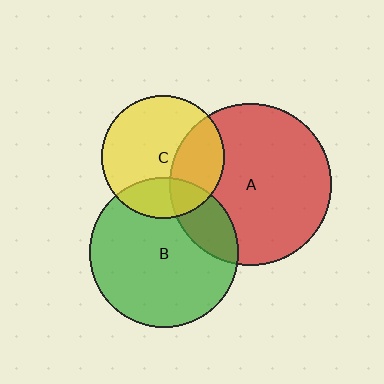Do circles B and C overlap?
Yes.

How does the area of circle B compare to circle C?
Approximately 1.5 times.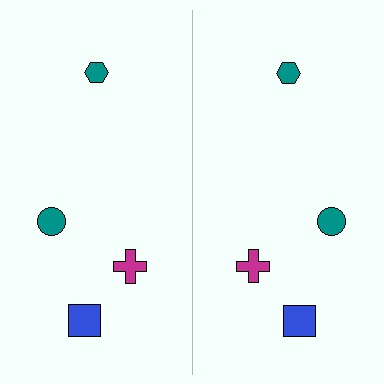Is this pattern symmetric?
Yes, this pattern has bilateral (reflection) symmetry.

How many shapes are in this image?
There are 8 shapes in this image.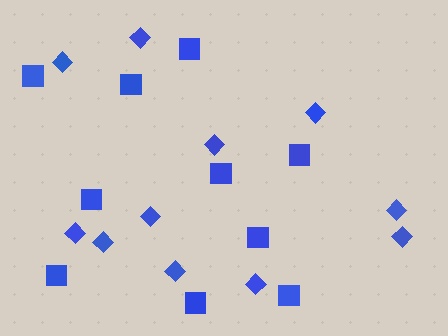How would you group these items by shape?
There are 2 groups: one group of diamonds (11) and one group of squares (10).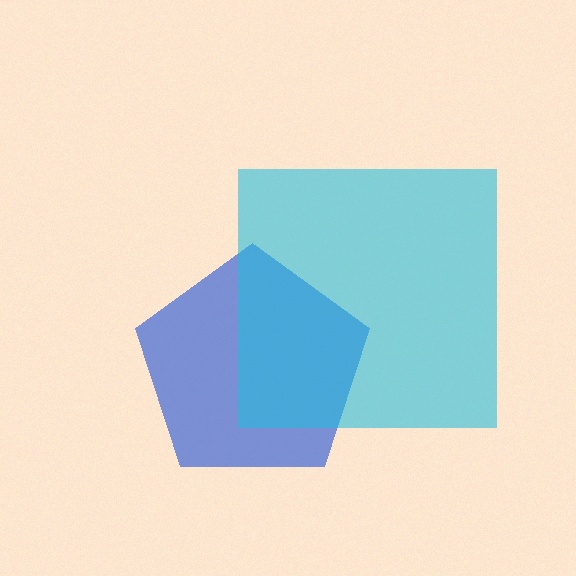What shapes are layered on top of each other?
The layered shapes are: a blue pentagon, a cyan square.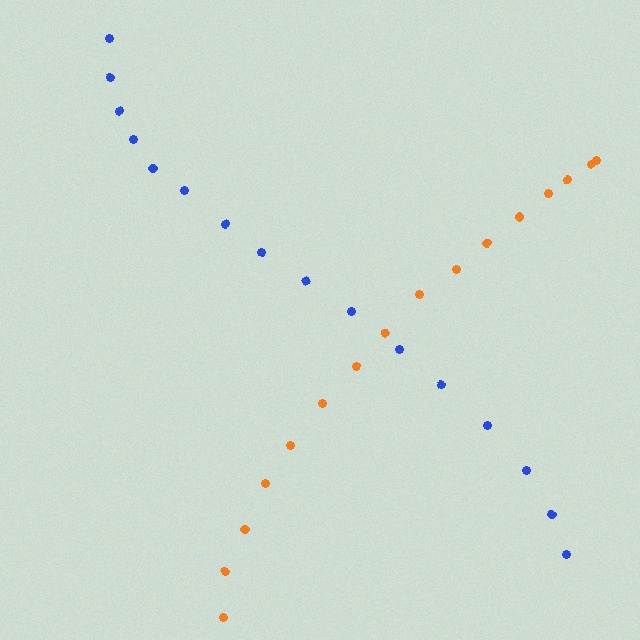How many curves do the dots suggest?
There are 2 distinct paths.